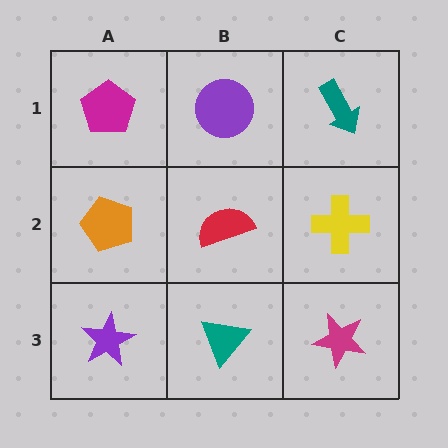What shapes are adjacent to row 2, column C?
A teal arrow (row 1, column C), a magenta star (row 3, column C), a red semicircle (row 2, column B).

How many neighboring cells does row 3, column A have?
2.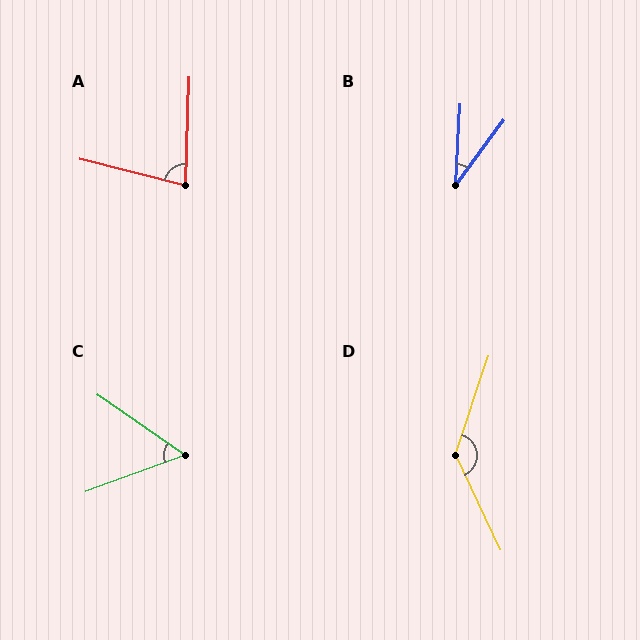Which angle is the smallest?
B, at approximately 33 degrees.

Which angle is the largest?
D, at approximately 136 degrees.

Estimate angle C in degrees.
Approximately 54 degrees.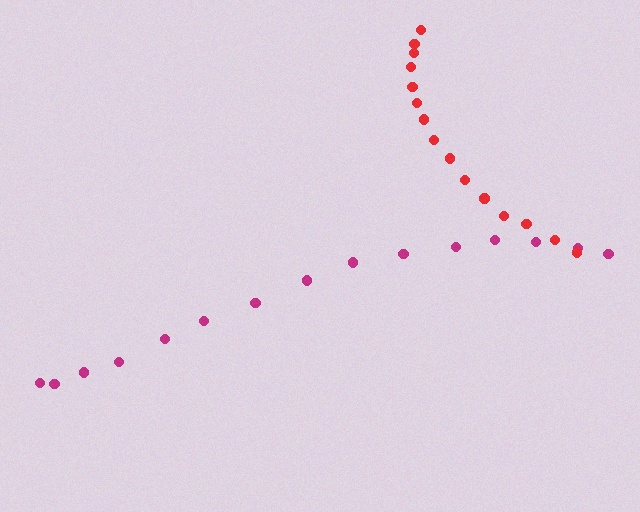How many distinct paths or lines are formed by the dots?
There are 2 distinct paths.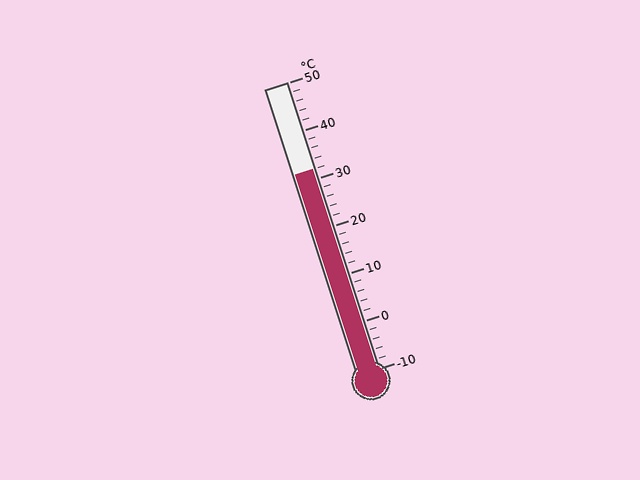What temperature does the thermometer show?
The thermometer shows approximately 32°C.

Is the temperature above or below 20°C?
The temperature is above 20°C.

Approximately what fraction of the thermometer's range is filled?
The thermometer is filled to approximately 70% of its range.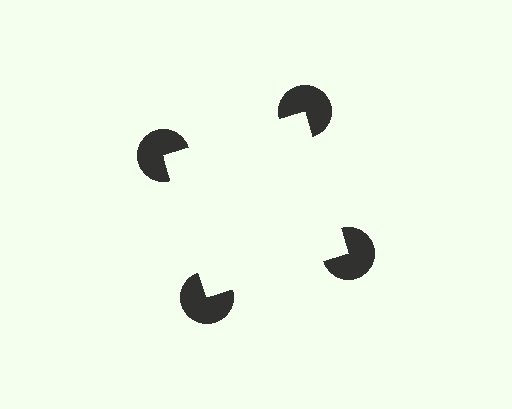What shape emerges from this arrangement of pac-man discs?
An illusory square — its edges are inferred from the aligned wedge cuts in the pac-man discs, not physically drawn.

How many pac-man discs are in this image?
There are 4 — one at each vertex of the illusory square.